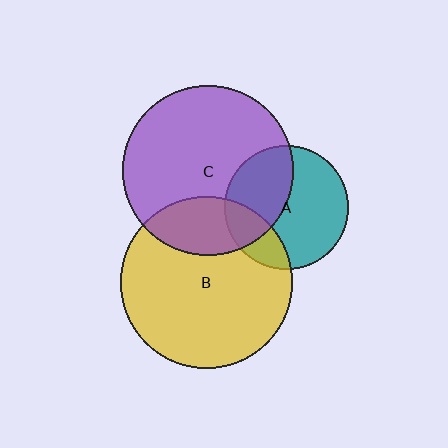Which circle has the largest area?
Circle B (yellow).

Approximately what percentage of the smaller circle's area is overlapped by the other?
Approximately 40%.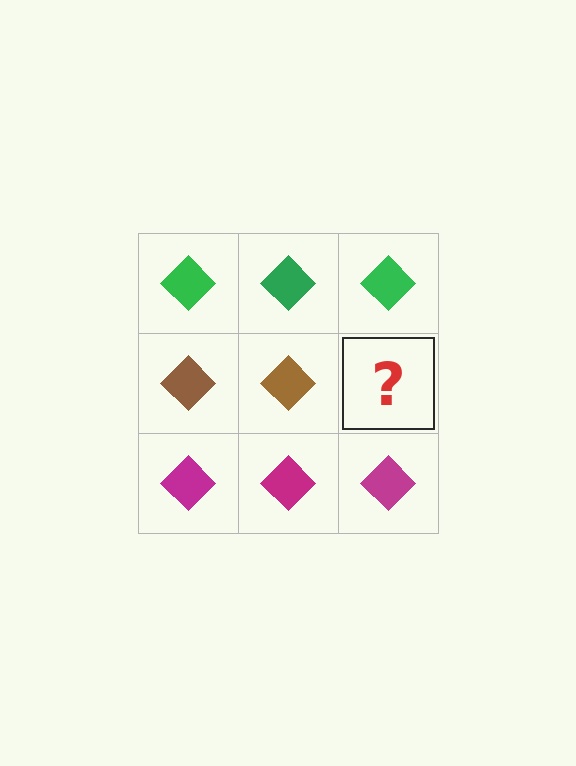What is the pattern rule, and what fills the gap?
The rule is that each row has a consistent color. The gap should be filled with a brown diamond.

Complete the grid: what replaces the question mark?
The question mark should be replaced with a brown diamond.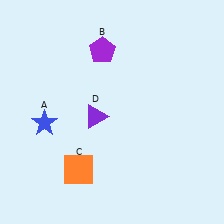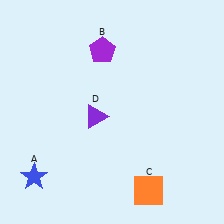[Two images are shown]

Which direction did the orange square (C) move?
The orange square (C) moved right.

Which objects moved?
The objects that moved are: the blue star (A), the orange square (C).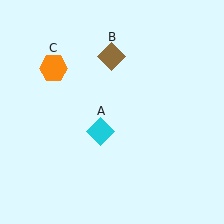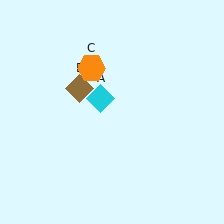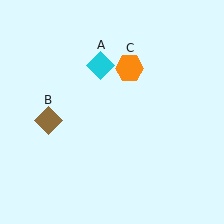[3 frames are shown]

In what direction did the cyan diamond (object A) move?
The cyan diamond (object A) moved up.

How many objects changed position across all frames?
3 objects changed position: cyan diamond (object A), brown diamond (object B), orange hexagon (object C).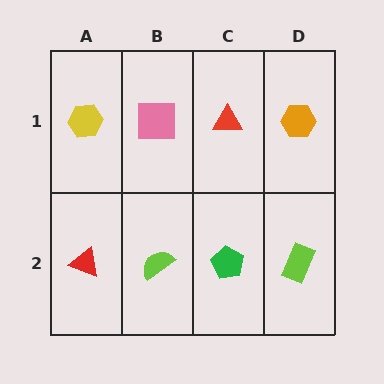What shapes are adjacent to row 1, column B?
A lime semicircle (row 2, column B), a yellow hexagon (row 1, column A), a red triangle (row 1, column C).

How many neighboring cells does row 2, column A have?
2.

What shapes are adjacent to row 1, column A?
A red triangle (row 2, column A), a pink square (row 1, column B).